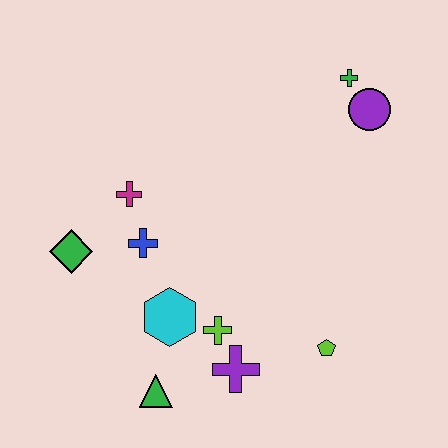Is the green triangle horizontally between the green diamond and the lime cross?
Yes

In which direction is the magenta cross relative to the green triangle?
The magenta cross is above the green triangle.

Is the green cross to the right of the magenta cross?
Yes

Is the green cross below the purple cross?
No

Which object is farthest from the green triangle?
The green cross is farthest from the green triangle.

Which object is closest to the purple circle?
The green cross is closest to the purple circle.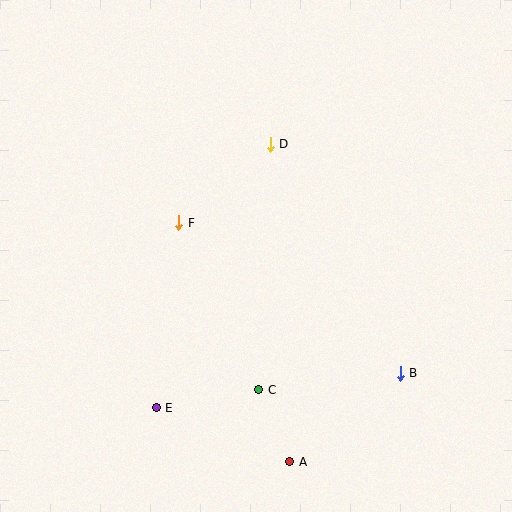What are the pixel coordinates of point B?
Point B is at (400, 373).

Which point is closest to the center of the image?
Point F at (179, 223) is closest to the center.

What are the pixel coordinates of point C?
Point C is at (259, 390).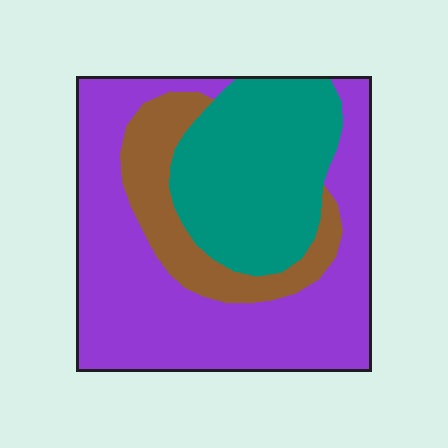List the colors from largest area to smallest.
From largest to smallest: purple, teal, brown.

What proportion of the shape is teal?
Teal covers 30% of the shape.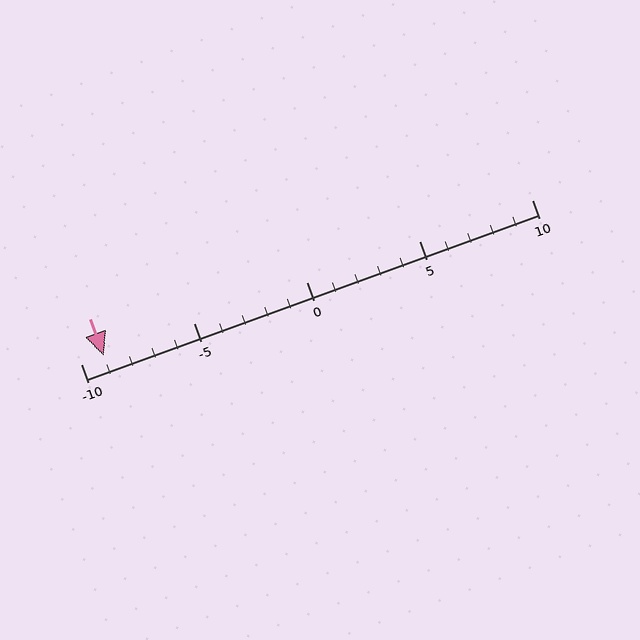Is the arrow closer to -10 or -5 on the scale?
The arrow is closer to -10.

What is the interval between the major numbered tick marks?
The major tick marks are spaced 5 units apart.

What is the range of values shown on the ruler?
The ruler shows values from -10 to 10.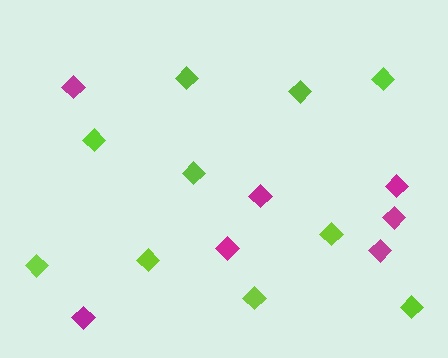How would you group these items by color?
There are 2 groups: one group of magenta diamonds (7) and one group of lime diamonds (10).